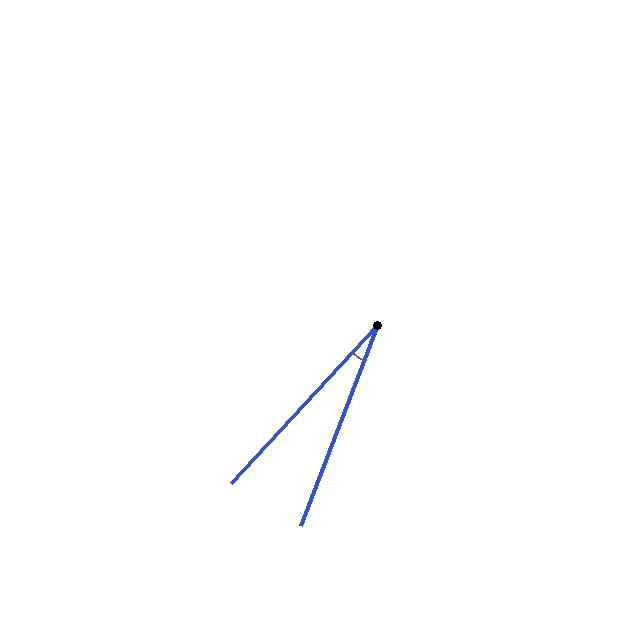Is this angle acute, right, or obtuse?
It is acute.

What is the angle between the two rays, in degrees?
Approximately 22 degrees.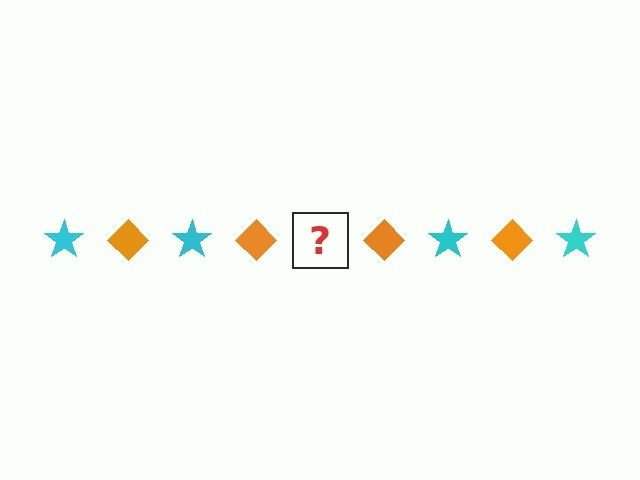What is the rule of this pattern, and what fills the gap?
The rule is that the pattern alternates between cyan star and orange diamond. The gap should be filled with a cyan star.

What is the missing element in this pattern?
The missing element is a cyan star.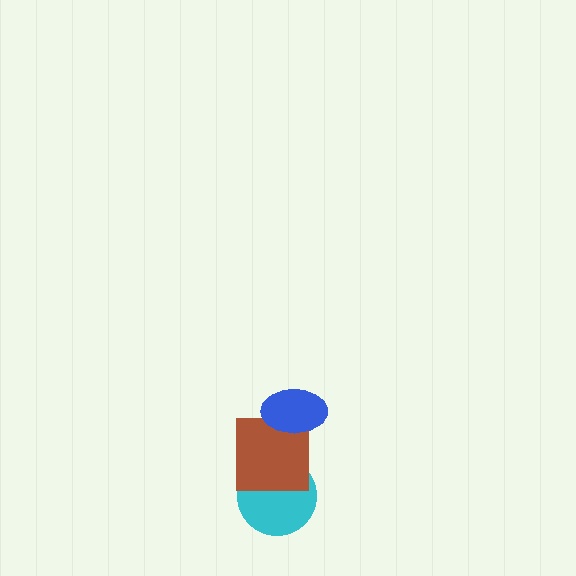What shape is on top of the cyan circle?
The brown square is on top of the cyan circle.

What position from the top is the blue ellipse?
The blue ellipse is 1st from the top.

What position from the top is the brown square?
The brown square is 2nd from the top.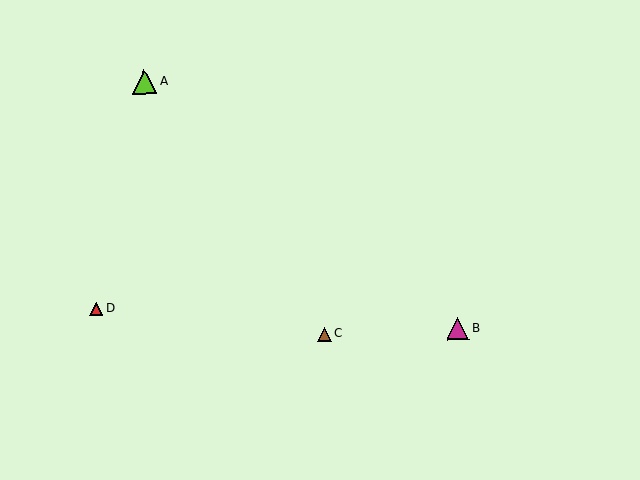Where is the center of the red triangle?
The center of the red triangle is at (96, 309).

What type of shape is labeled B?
Shape B is a magenta triangle.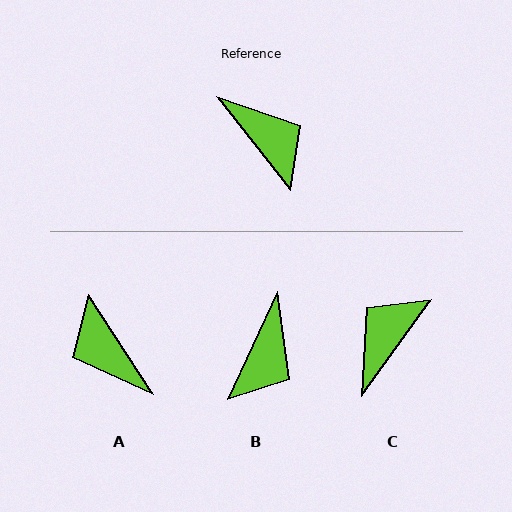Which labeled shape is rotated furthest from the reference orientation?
A, about 175 degrees away.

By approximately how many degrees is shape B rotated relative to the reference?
Approximately 63 degrees clockwise.